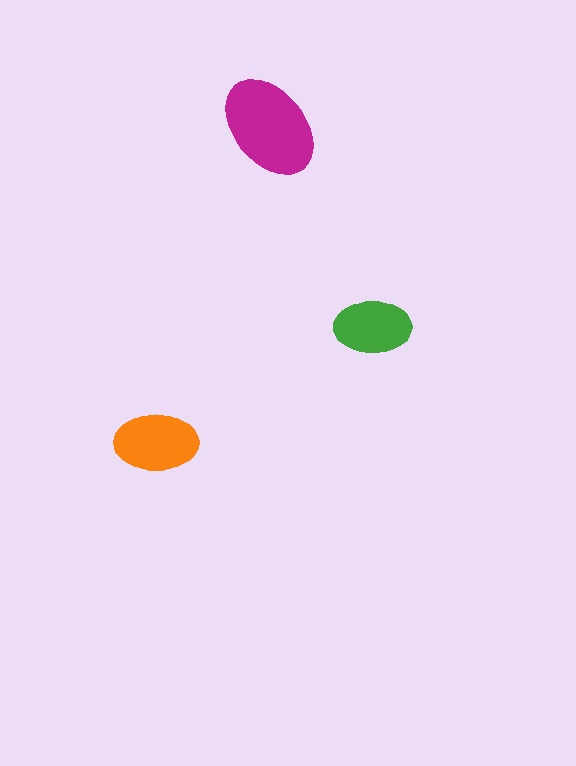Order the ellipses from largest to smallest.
the magenta one, the orange one, the green one.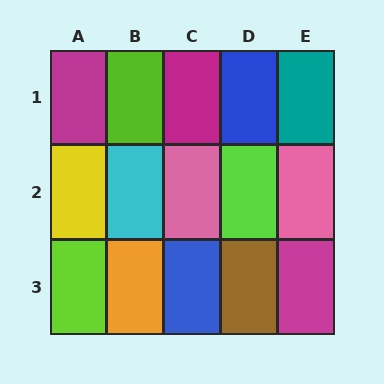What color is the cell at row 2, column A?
Yellow.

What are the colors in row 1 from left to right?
Magenta, lime, magenta, blue, teal.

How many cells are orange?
1 cell is orange.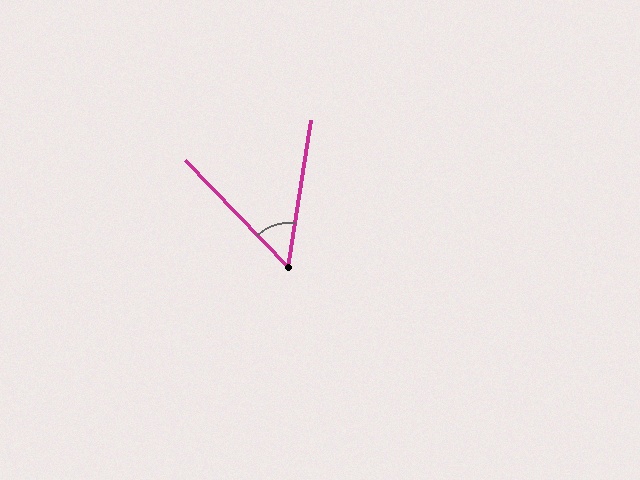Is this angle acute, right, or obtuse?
It is acute.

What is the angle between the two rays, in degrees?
Approximately 53 degrees.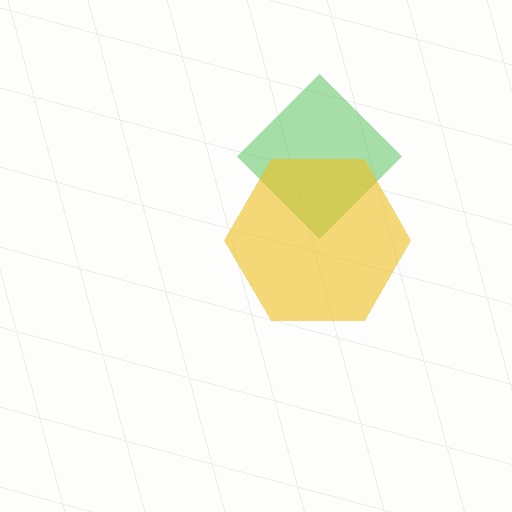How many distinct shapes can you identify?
There are 2 distinct shapes: a green diamond, a yellow hexagon.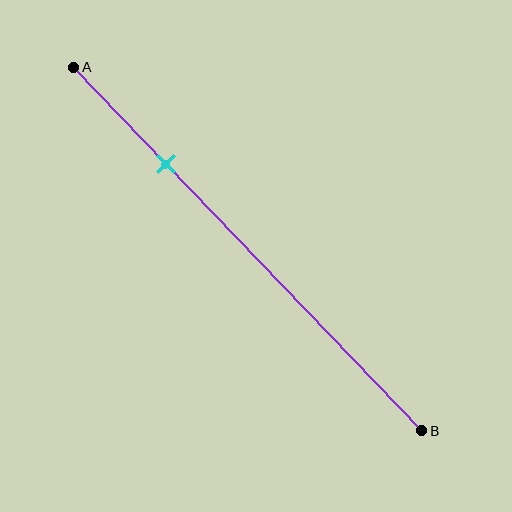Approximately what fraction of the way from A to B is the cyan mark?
The cyan mark is approximately 25% of the way from A to B.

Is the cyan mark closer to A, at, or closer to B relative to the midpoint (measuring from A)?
The cyan mark is closer to point A than the midpoint of segment AB.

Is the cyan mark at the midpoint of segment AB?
No, the mark is at about 25% from A, not at the 50% midpoint.